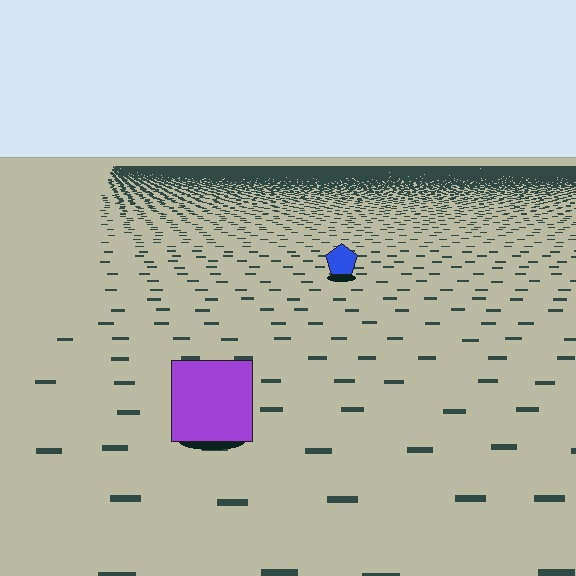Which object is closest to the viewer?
The purple square is closest. The texture marks near it are larger and more spread out.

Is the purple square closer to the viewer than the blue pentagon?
Yes. The purple square is closer — you can tell from the texture gradient: the ground texture is coarser near it.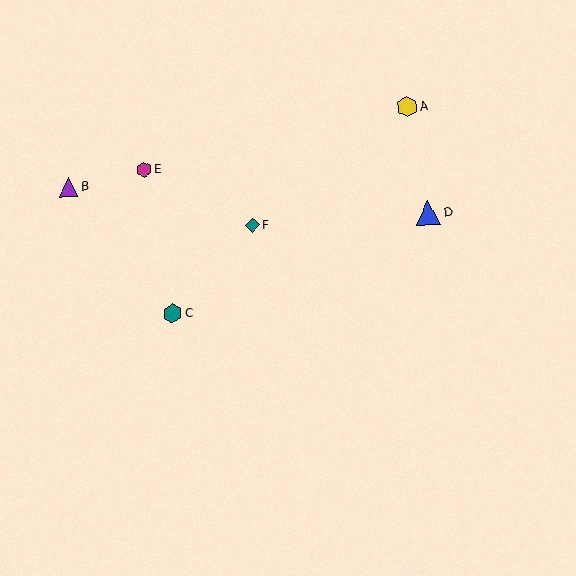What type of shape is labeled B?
Shape B is a purple triangle.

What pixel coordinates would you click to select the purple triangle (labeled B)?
Click at (69, 187) to select the purple triangle B.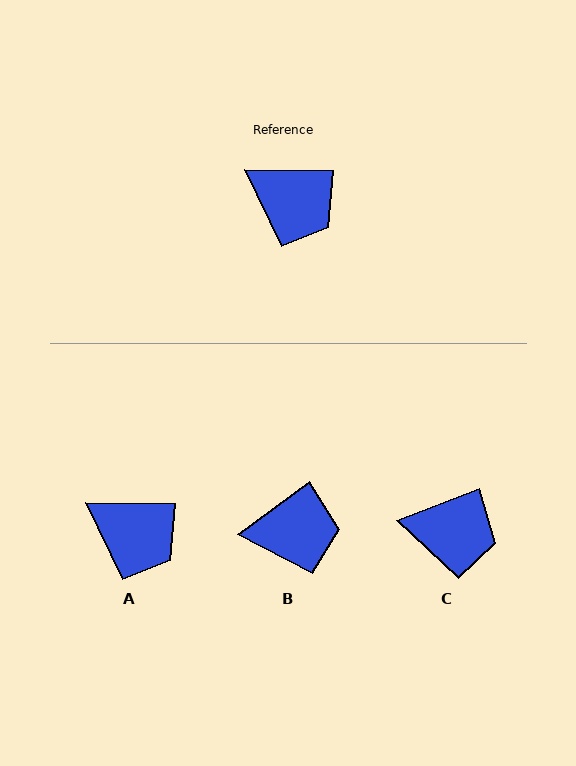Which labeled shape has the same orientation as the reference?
A.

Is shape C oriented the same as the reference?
No, it is off by about 21 degrees.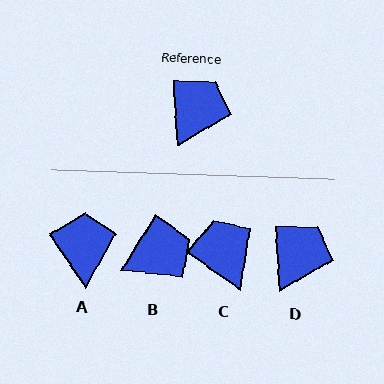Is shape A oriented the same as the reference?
No, it is off by about 30 degrees.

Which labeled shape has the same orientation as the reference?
D.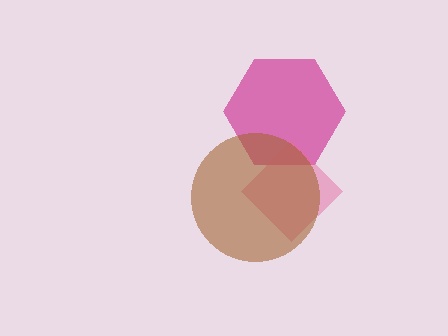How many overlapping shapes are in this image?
There are 3 overlapping shapes in the image.